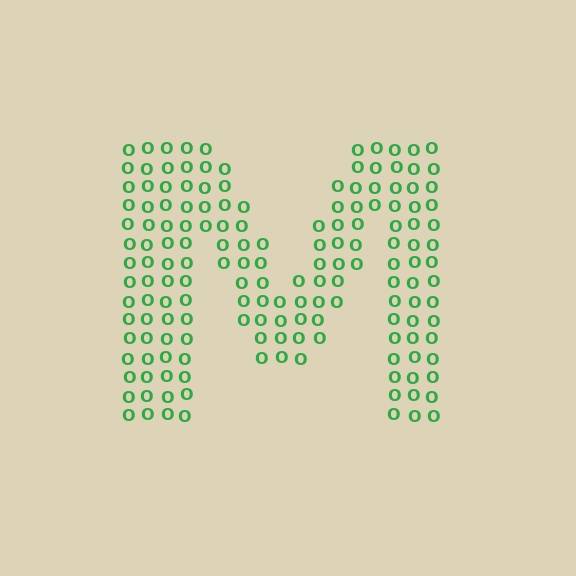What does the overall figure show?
The overall figure shows the letter M.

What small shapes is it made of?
It is made of small letter O's.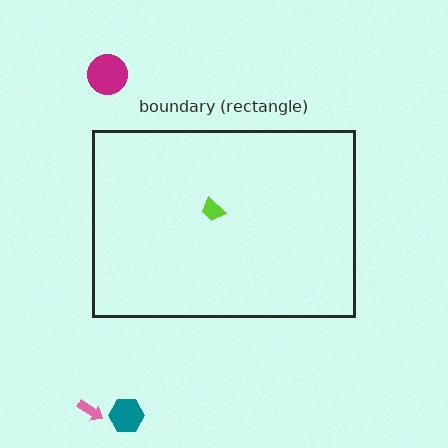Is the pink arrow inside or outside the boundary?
Outside.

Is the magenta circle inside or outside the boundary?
Outside.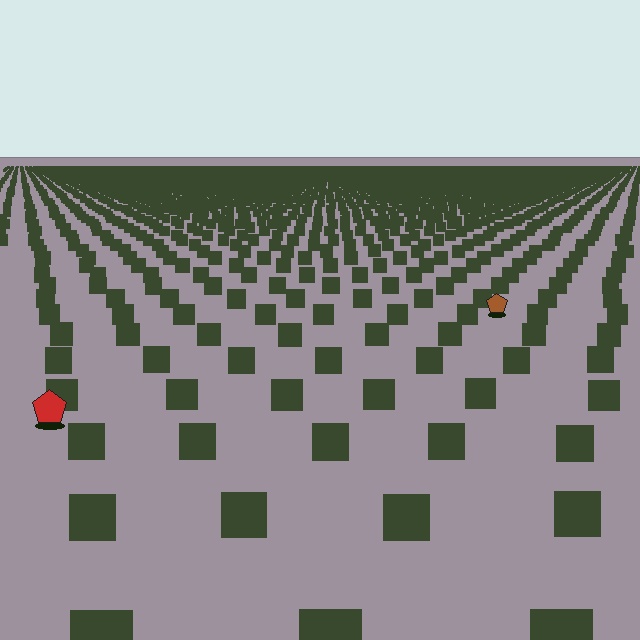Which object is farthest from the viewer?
The brown pentagon is farthest from the viewer. It appears smaller and the ground texture around it is denser.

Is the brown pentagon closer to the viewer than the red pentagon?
No. The red pentagon is closer — you can tell from the texture gradient: the ground texture is coarser near it.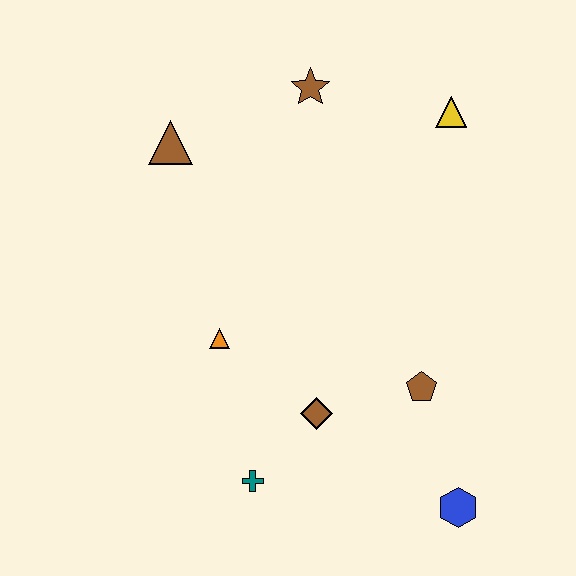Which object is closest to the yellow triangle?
The brown star is closest to the yellow triangle.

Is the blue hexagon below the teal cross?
Yes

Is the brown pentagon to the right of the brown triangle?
Yes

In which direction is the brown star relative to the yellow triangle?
The brown star is to the left of the yellow triangle.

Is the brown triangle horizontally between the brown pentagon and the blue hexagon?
No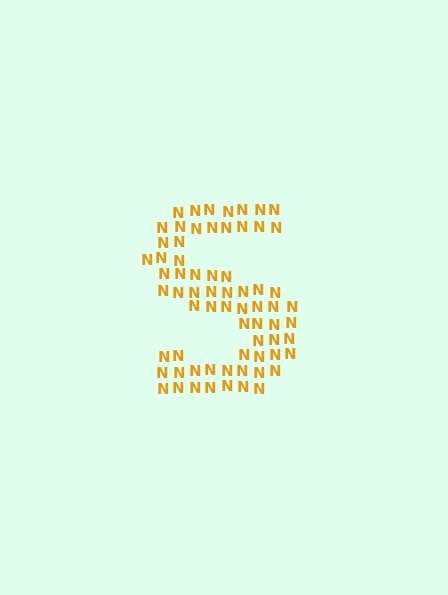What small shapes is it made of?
It is made of small letter N's.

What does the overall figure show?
The overall figure shows the letter S.